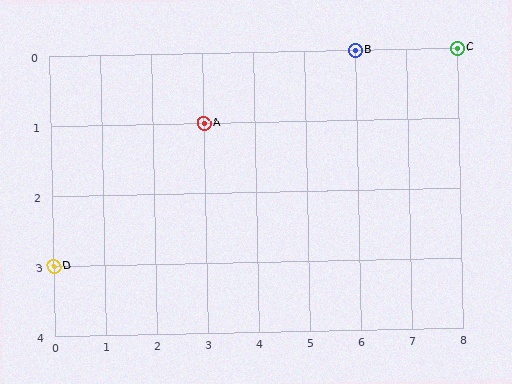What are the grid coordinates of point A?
Point A is at grid coordinates (3, 1).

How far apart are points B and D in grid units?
Points B and D are 6 columns and 3 rows apart (about 6.7 grid units diagonally).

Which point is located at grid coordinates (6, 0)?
Point B is at (6, 0).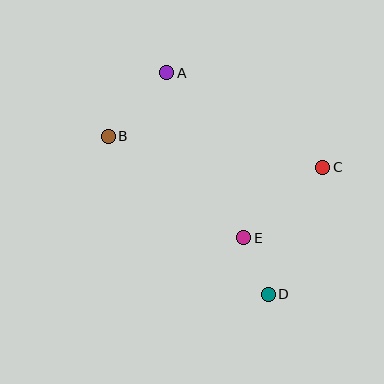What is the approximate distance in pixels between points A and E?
The distance between A and E is approximately 182 pixels.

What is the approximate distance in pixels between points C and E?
The distance between C and E is approximately 106 pixels.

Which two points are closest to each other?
Points D and E are closest to each other.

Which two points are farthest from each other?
Points A and D are farthest from each other.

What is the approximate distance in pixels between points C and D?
The distance between C and D is approximately 138 pixels.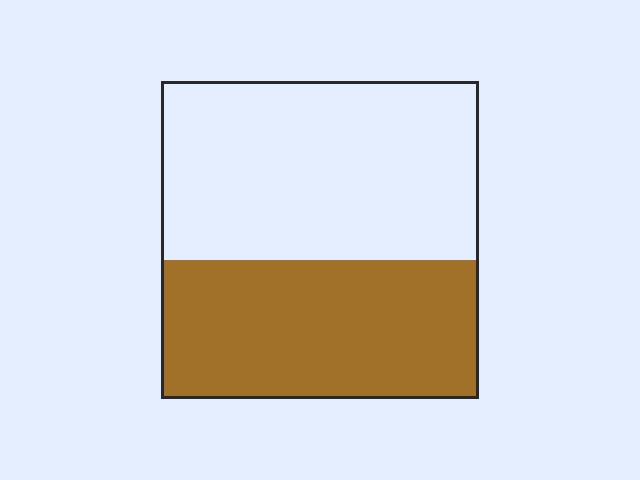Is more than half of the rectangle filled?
No.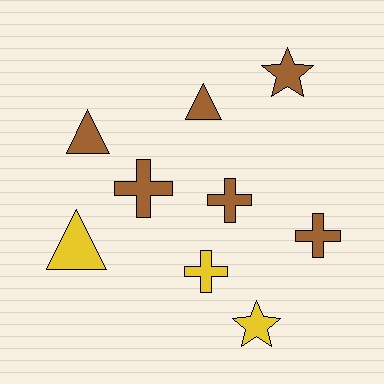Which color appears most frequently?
Brown, with 6 objects.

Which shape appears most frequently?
Cross, with 4 objects.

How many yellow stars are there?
There is 1 yellow star.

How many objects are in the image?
There are 9 objects.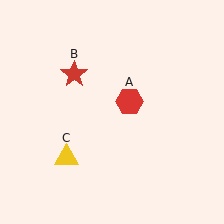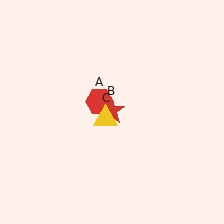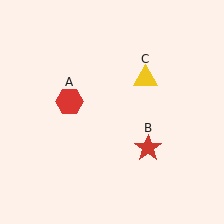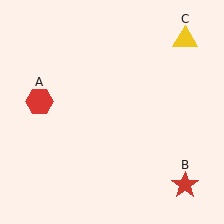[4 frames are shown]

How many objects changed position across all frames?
3 objects changed position: red hexagon (object A), red star (object B), yellow triangle (object C).